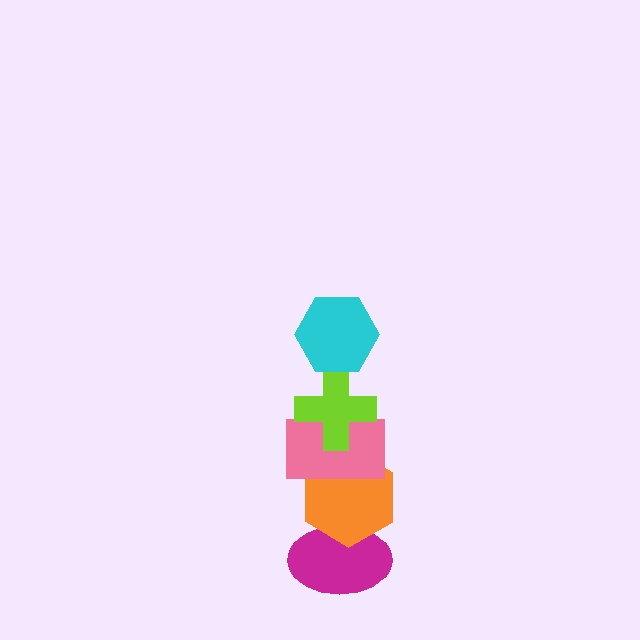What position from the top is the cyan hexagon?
The cyan hexagon is 1st from the top.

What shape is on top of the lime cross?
The cyan hexagon is on top of the lime cross.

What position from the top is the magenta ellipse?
The magenta ellipse is 5th from the top.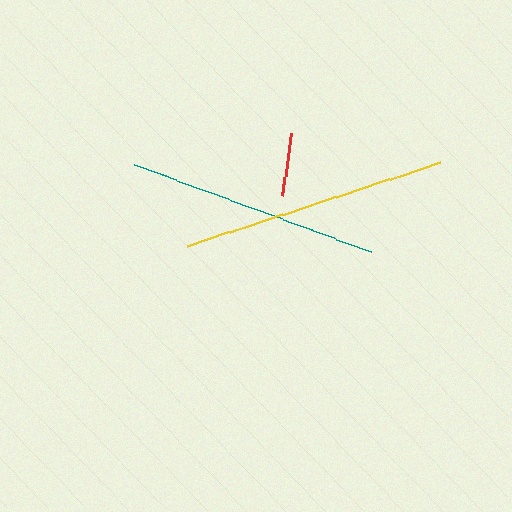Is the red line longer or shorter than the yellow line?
The yellow line is longer than the red line.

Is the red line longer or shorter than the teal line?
The teal line is longer than the red line.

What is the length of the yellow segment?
The yellow segment is approximately 266 pixels long.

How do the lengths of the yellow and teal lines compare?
The yellow and teal lines are approximately the same length.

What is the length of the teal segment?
The teal segment is approximately 252 pixels long.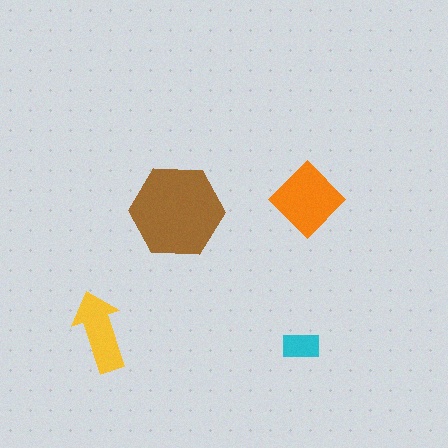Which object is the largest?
The brown hexagon.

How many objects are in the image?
There are 4 objects in the image.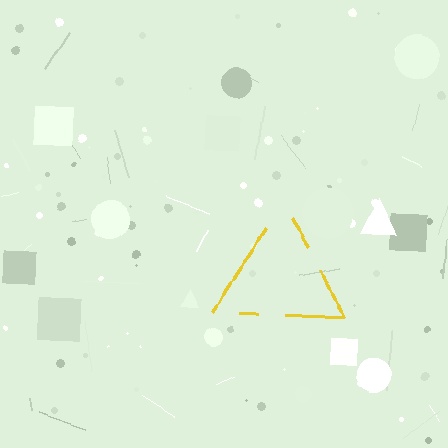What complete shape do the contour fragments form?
The contour fragments form a triangle.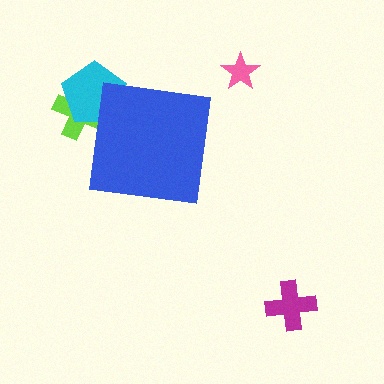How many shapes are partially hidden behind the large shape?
2 shapes are partially hidden.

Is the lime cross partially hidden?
Yes, the lime cross is partially hidden behind the blue square.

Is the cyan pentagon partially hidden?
Yes, the cyan pentagon is partially hidden behind the blue square.